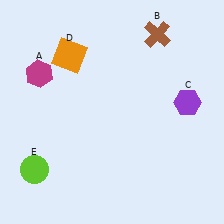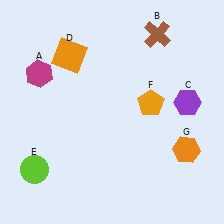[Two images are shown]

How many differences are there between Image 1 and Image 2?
There are 2 differences between the two images.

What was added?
An orange pentagon (F), an orange hexagon (G) were added in Image 2.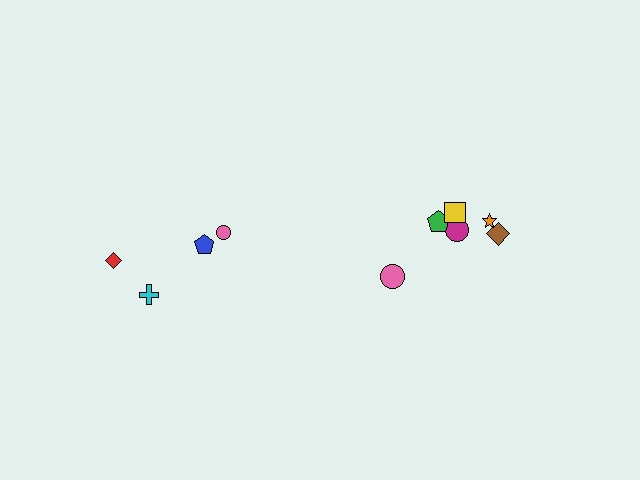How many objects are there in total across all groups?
There are 10 objects.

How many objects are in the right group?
There are 6 objects.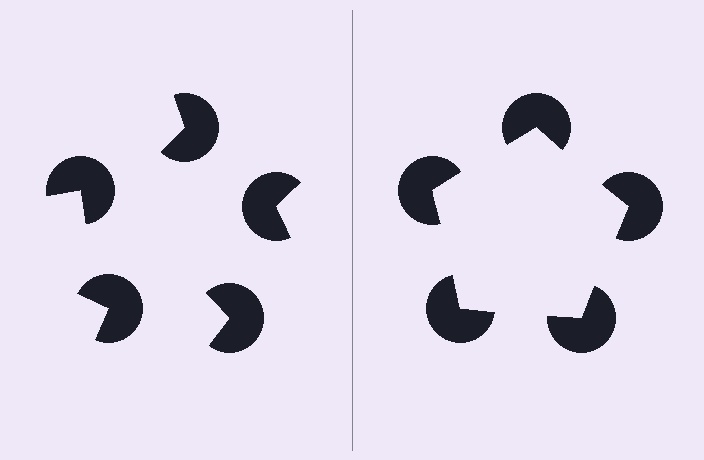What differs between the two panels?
The pac-man discs are positioned identically on both sides; only the wedge orientations differ. On the right they align to a pentagon; on the left they are misaligned.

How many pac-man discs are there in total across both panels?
10 — 5 on each side.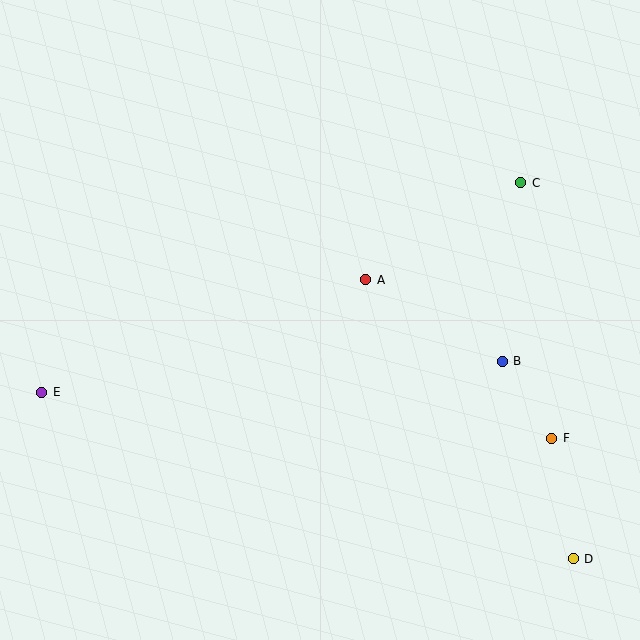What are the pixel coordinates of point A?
Point A is at (366, 280).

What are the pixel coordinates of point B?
Point B is at (502, 361).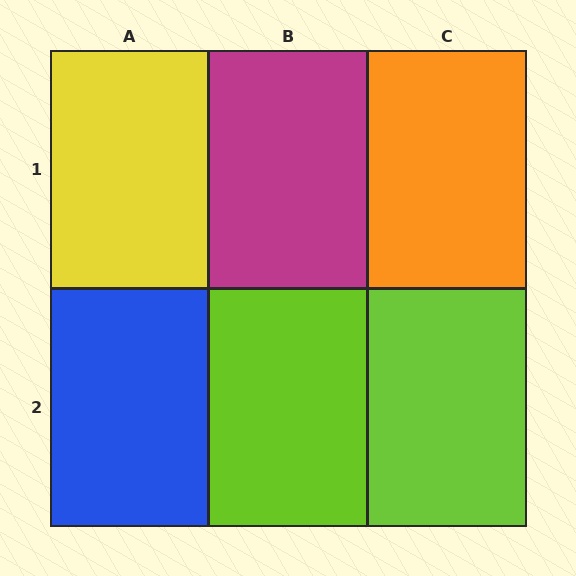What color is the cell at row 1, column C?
Orange.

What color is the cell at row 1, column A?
Yellow.